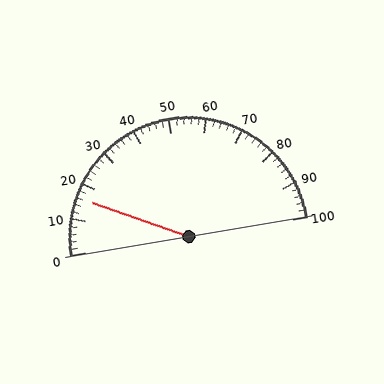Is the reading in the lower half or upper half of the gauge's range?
The reading is in the lower half of the range (0 to 100).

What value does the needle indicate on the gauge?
The needle indicates approximately 16.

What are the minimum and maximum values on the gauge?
The gauge ranges from 0 to 100.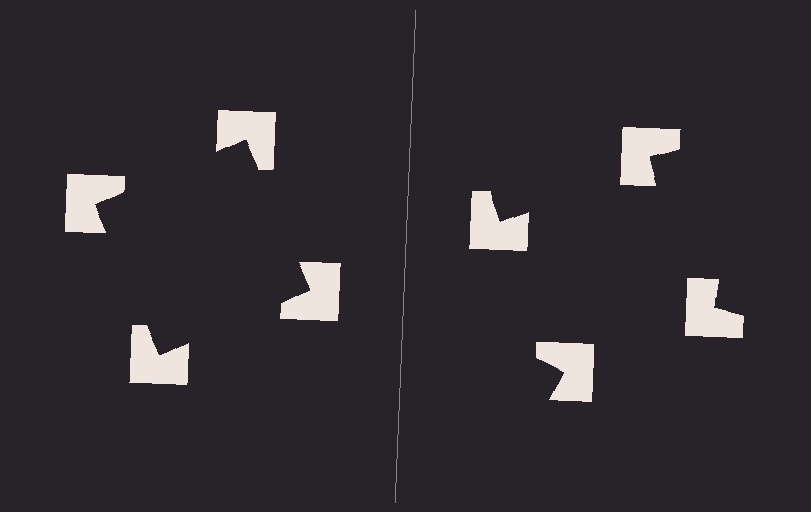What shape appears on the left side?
An illusory square.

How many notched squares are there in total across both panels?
8 — 4 on each side.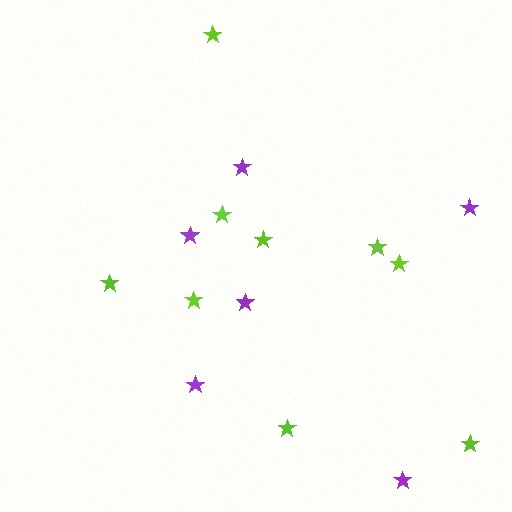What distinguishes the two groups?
There are 2 groups: one group of purple stars (6) and one group of lime stars (9).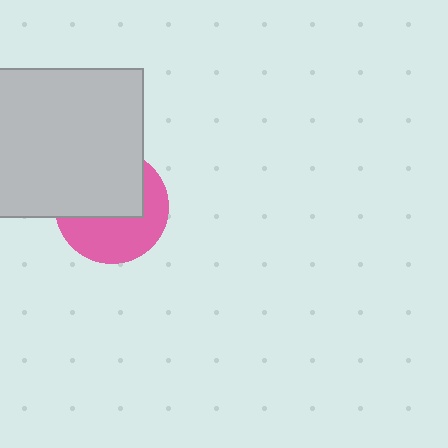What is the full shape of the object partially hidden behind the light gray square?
The partially hidden object is a pink circle.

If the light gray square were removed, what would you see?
You would see the complete pink circle.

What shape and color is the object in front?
The object in front is a light gray square.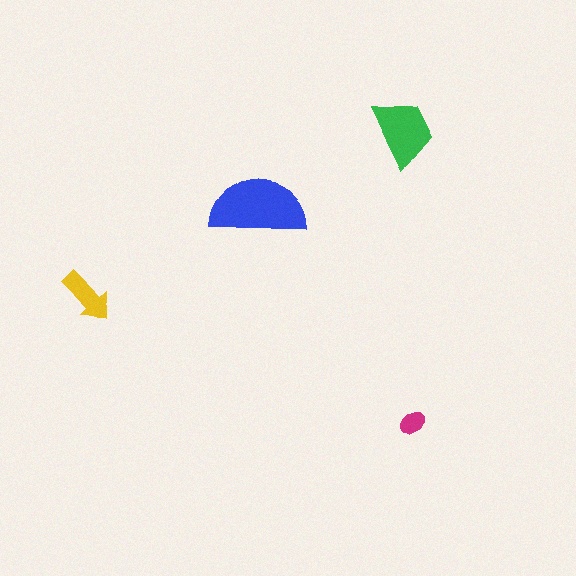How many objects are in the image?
There are 4 objects in the image.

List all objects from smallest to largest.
The magenta ellipse, the yellow arrow, the green trapezoid, the blue semicircle.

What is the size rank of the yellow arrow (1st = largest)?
3rd.